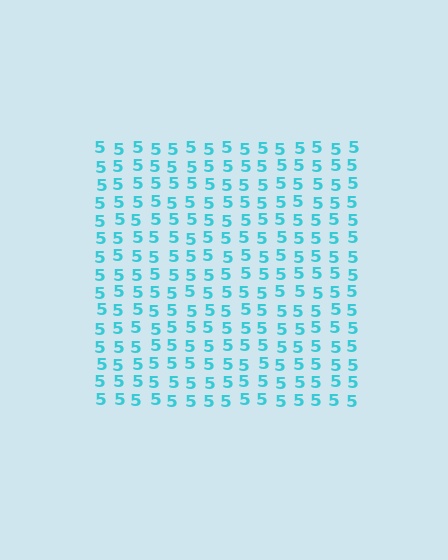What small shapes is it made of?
It is made of small digit 5's.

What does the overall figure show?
The overall figure shows a square.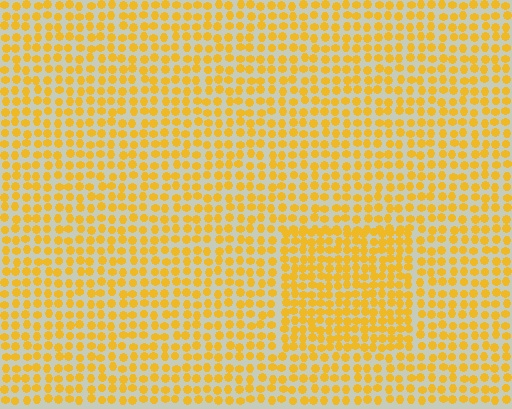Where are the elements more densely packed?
The elements are more densely packed inside the rectangle boundary.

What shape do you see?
I see a rectangle.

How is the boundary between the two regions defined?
The boundary is defined by a change in element density (approximately 1.5x ratio). All elements are the same color, size, and shape.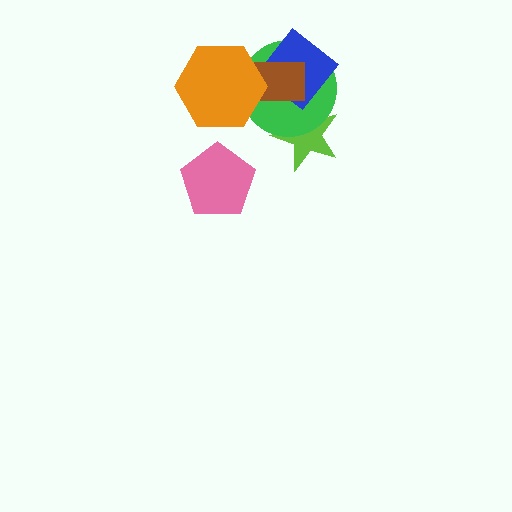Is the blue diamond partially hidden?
Yes, it is partially covered by another shape.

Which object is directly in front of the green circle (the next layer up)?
The blue diamond is directly in front of the green circle.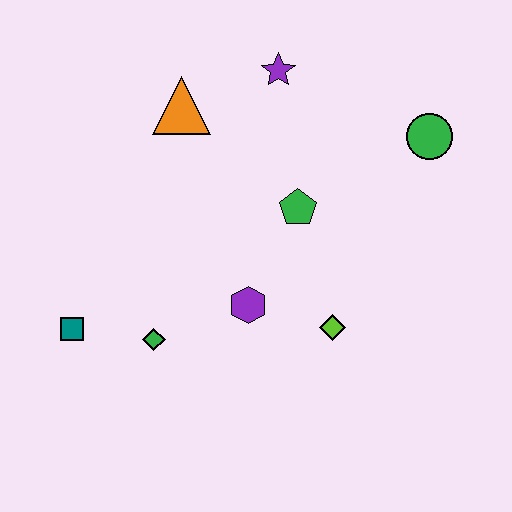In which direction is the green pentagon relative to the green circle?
The green pentagon is to the left of the green circle.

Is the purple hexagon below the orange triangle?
Yes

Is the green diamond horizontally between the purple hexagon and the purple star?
No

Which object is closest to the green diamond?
The teal square is closest to the green diamond.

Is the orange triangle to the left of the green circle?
Yes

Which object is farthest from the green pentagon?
The teal square is farthest from the green pentagon.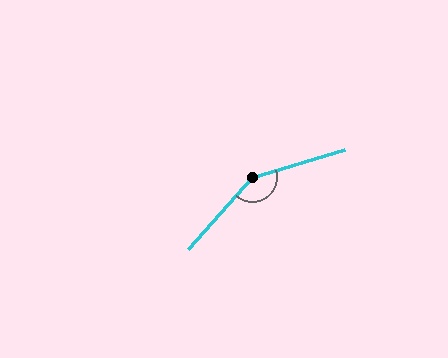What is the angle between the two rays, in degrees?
Approximately 148 degrees.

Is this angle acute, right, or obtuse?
It is obtuse.